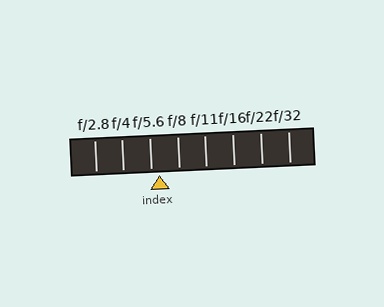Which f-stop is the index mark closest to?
The index mark is closest to f/5.6.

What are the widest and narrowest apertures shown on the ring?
The widest aperture shown is f/2.8 and the narrowest is f/32.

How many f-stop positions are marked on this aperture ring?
There are 8 f-stop positions marked.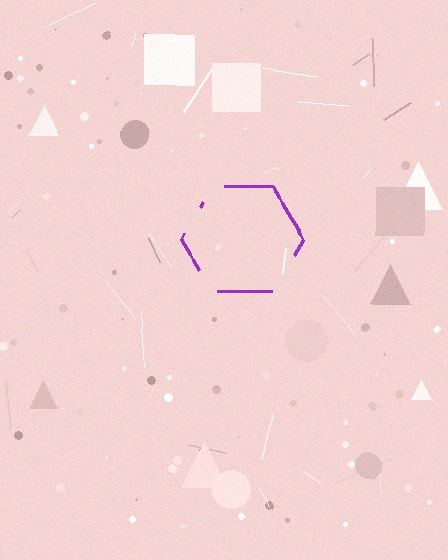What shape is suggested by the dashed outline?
The dashed outline suggests a hexagon.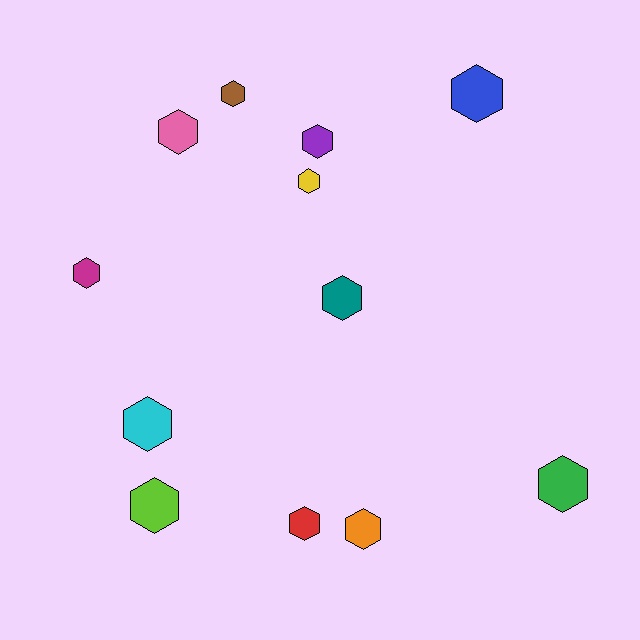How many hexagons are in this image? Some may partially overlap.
There are 12 hexagons.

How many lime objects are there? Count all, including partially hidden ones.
There is 1 lime object.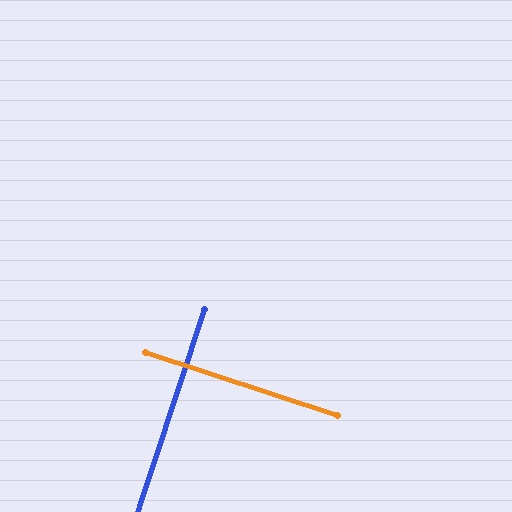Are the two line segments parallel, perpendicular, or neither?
Perpendicular — they meet at approximately 90°.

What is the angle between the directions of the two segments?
Approximately 90 degrees.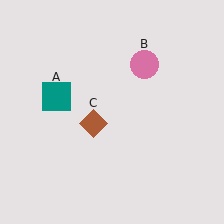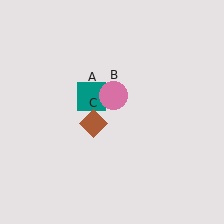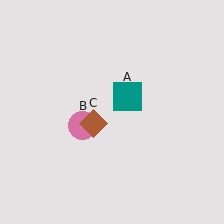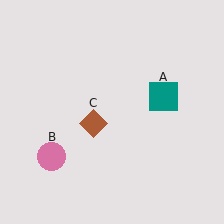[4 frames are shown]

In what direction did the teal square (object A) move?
The teal square (object A) moved right.